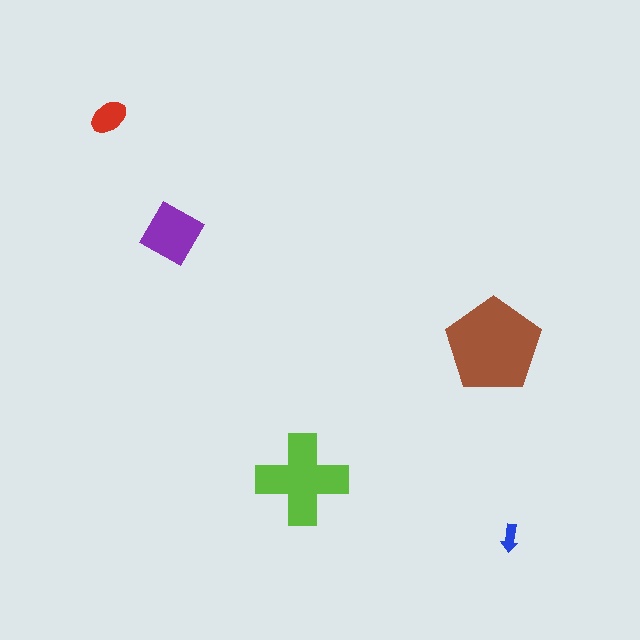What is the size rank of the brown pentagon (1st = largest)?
1st.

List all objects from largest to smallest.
The brown pentagon, the lime cross, the purple square, the red ellipse, the blue arrow.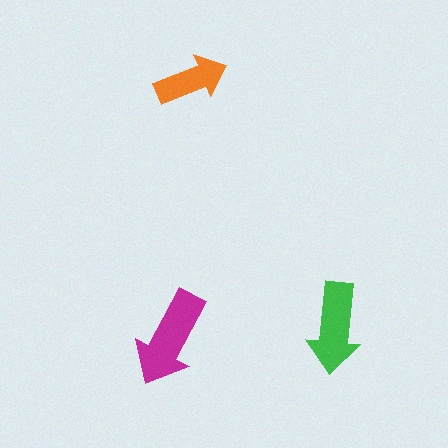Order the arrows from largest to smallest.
the magenta one, the green one, the orange one.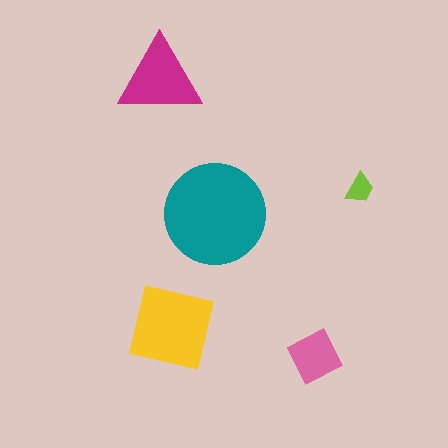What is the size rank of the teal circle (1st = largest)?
1st.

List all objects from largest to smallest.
The teal circle, the yellow square, the magenta triangle, the pink diamond, the lime trapezoid.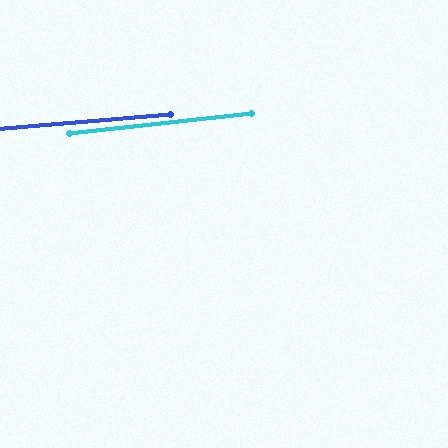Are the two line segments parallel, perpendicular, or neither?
Parallel — their directions differ by only 1.6°.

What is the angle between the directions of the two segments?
Approximately 2 degrees.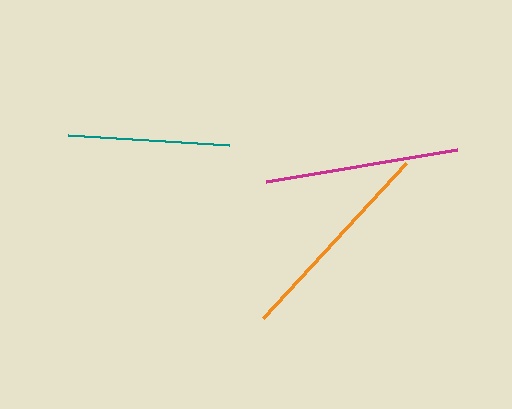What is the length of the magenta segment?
The magenta segment is approximately 194 pixels long.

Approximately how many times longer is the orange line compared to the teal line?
The orange line is approximately 1.3 times the length of the teal line.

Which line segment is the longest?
The orange line is the longest at approximately 211 pixels.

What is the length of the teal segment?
The teal segment is approximately 161 pixels long.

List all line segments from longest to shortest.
From longest to shortest: orange, magenta, teal.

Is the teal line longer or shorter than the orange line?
The orange line is longer than the teal line.